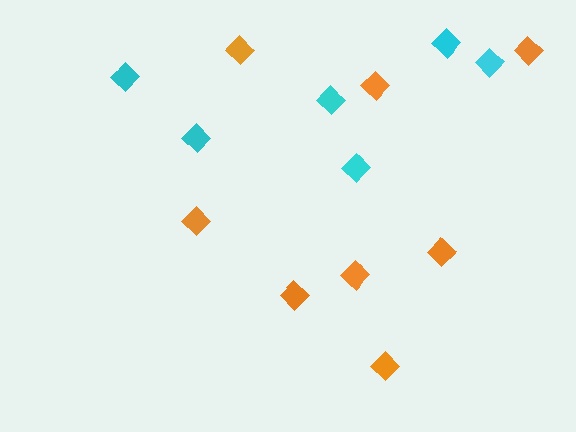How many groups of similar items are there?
There are 2 groups: one group of cyan diamonds (6) and one group of orange diamonds (8).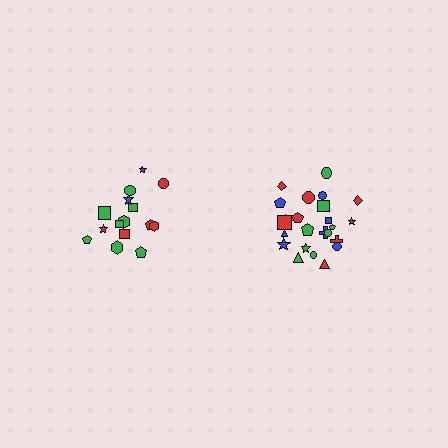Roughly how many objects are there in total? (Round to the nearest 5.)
Roughly 40 objects in total.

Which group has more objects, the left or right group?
The right group.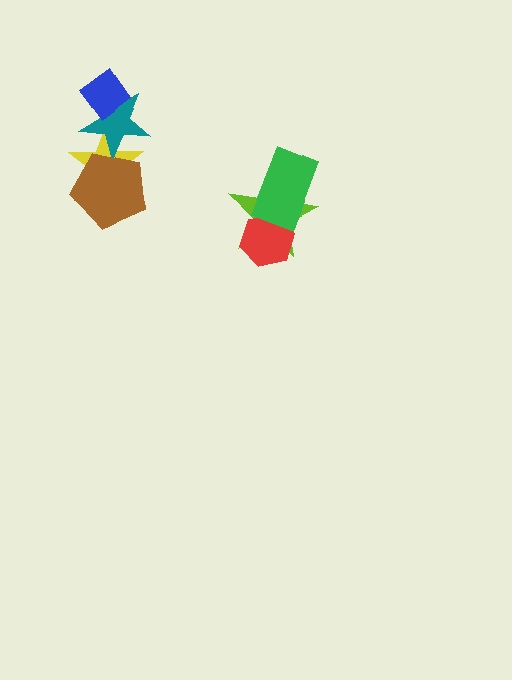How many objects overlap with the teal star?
3 objects overlap with the teal star.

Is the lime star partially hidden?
Yes, it is partially covered by another shape.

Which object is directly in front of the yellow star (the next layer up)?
The teal star is directly in front of the yellow star.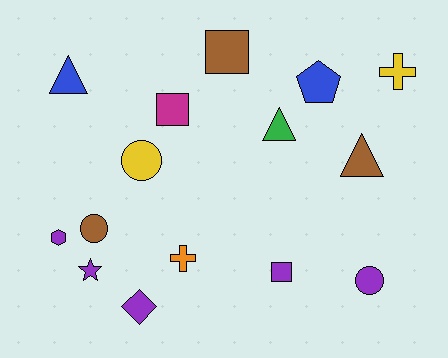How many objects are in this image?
There are 15 objects.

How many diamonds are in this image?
There is 1 diamond.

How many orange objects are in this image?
There is 1 orange object.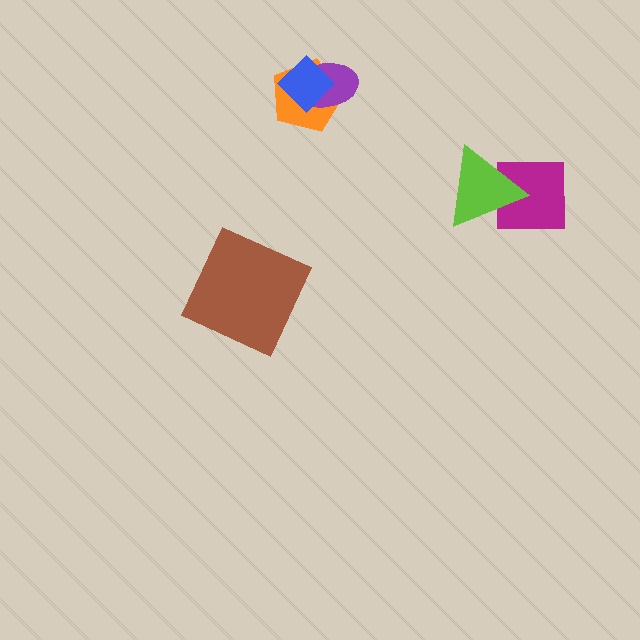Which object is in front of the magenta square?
The lime triangle is in front of the magenta square.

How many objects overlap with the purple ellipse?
2 objects overlap with the purple ellipse.